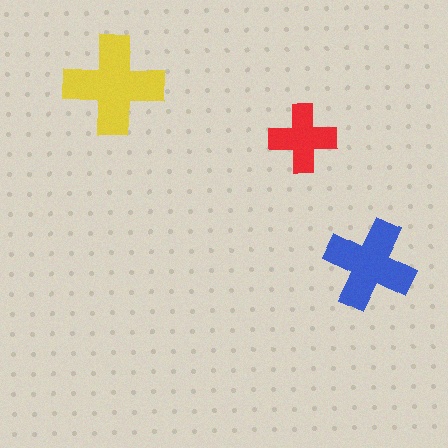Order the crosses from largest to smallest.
the yellow one, the blue one, the red one.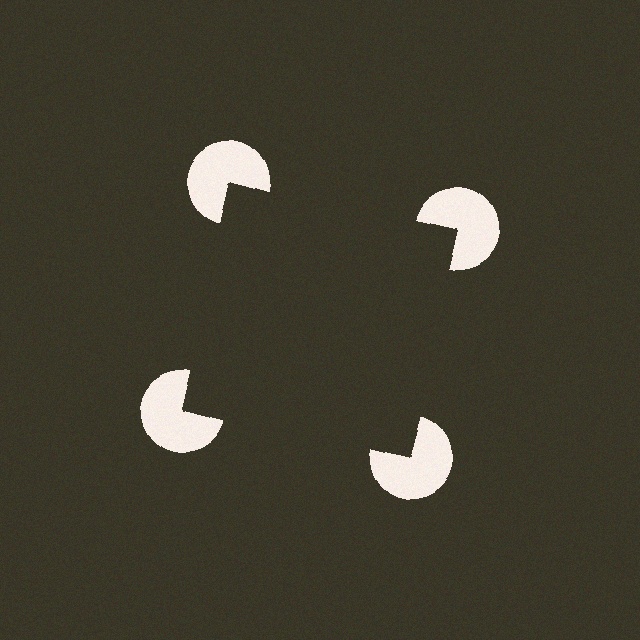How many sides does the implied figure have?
4 sides.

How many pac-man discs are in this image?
There are 4 — one at each vertex of the illusory square.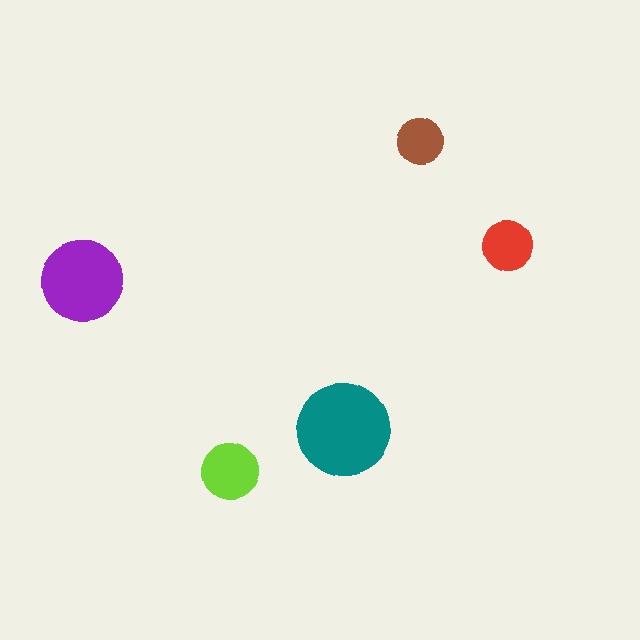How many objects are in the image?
There are 5 objects in the image.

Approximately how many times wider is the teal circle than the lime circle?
About 1.5 times wider.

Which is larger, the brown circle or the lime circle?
The lime one.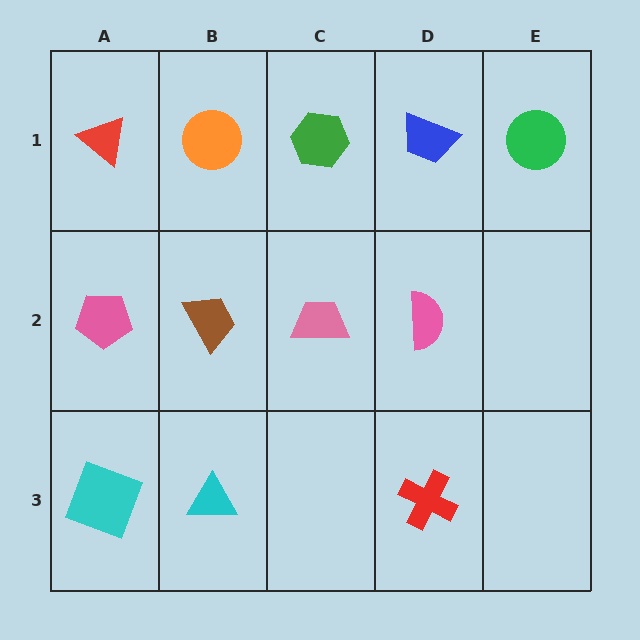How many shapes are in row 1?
5 shapes.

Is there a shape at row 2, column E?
No, that cell is empty.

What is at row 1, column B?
An orange circle.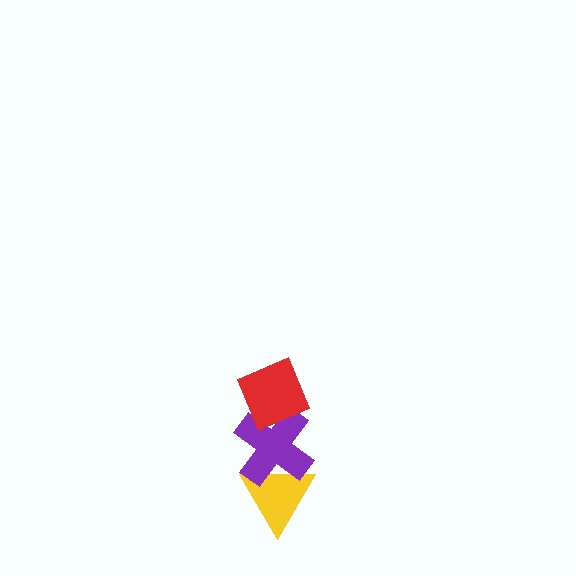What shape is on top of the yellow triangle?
The purple cross is on top of the yellow triangle.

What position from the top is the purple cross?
The purple cross is 2nd from the top.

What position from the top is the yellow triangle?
The yellow triangle is 3rd from the top.